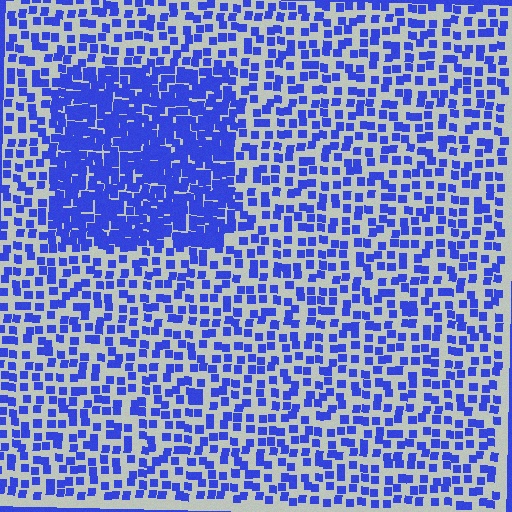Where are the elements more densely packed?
The elements are more densely packed inside the rectangle boundary.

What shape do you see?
I see a rectangle.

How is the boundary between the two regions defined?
The boundary is defined by a change in element density (approximately 2.3x ratio). All elements are the same color, size, and shape.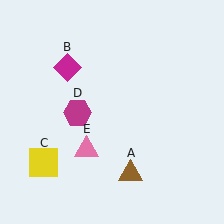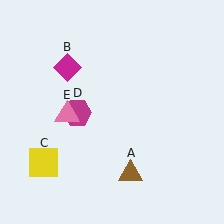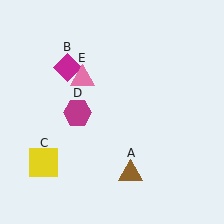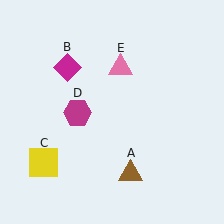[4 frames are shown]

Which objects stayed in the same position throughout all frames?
Brown triangle (object A) and magenta diamond (object B) and yellow square (object C) and magenta hexagon (object D) remained stationary.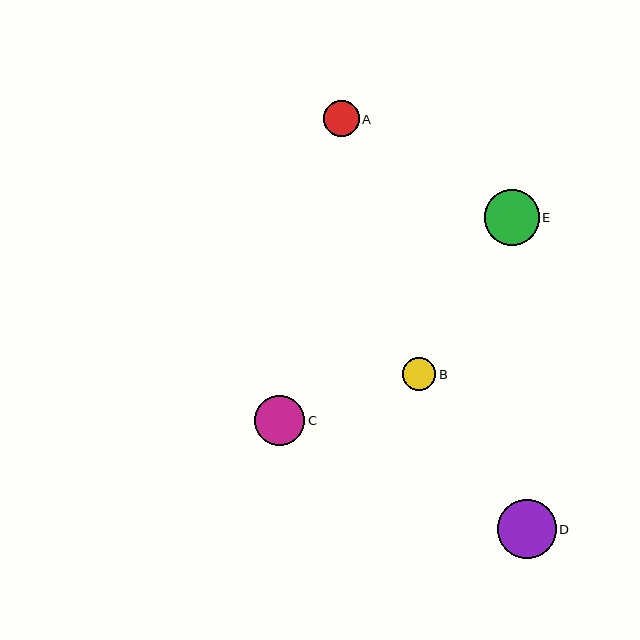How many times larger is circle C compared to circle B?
Circle C is approximately 1.5 times the size of circle B.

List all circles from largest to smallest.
From largest to smallest: D, E, C, A, B.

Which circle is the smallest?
Circle B is the smallest with a size of approximately 33 pixels.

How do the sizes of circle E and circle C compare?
Circle E and circle C are approximately the same size.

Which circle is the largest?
Circle D is the largest with a size of approximately 59 pixels.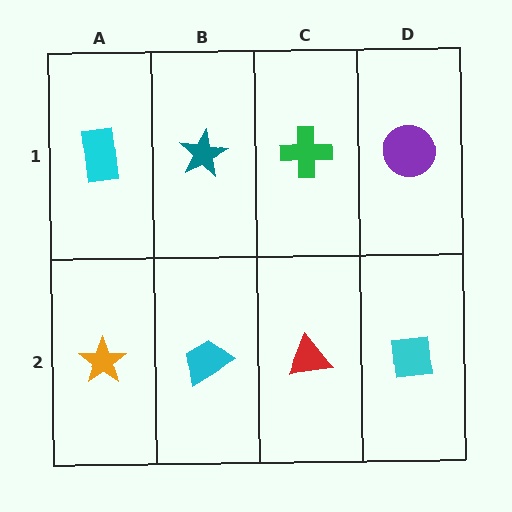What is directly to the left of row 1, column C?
A teal star.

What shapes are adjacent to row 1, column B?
A cyan trapezoid (row 2, column B), a cyan rectangle (row 1, column A), a green cross (row 1, column C).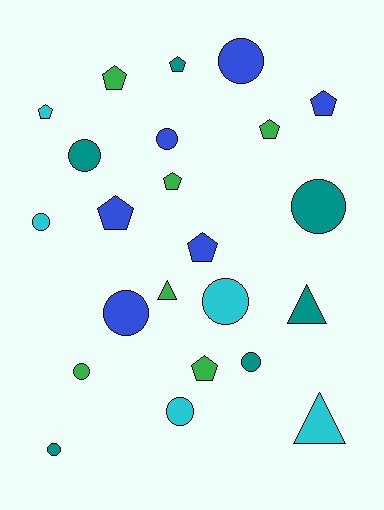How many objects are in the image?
There are 23 objects.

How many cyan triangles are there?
There is 1 cyan triangle.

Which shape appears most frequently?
Circle, with 11 objects.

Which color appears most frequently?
Green, with 6 objects.